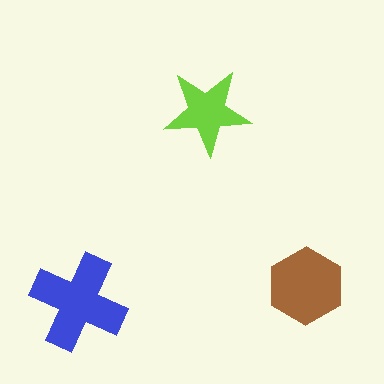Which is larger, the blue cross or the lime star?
The blue cross.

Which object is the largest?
The blue cross.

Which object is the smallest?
The lime star.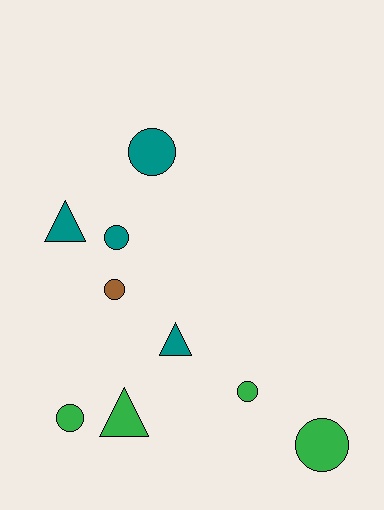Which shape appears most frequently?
Circle, with 6 objects.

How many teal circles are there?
There are 2 teal circles.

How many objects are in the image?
There are 9 objects.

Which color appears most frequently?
Green, with 4 objects.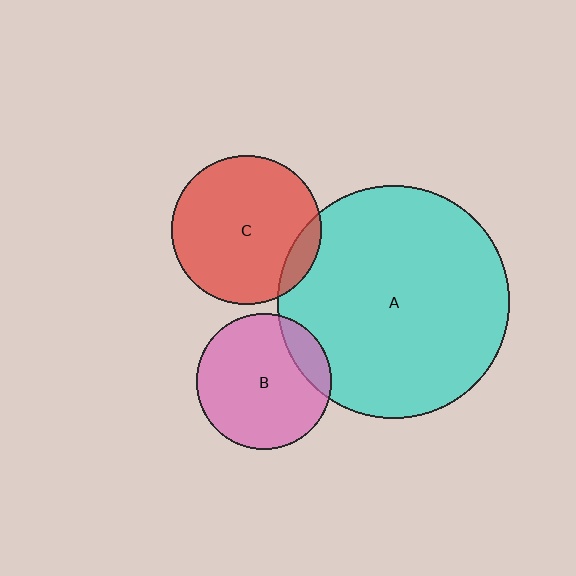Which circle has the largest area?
Circle A (cyan).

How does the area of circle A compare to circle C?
Approximately 2.4 times.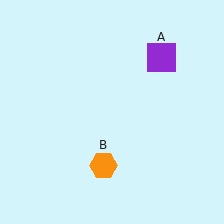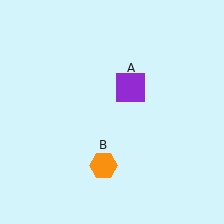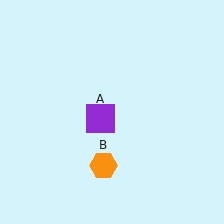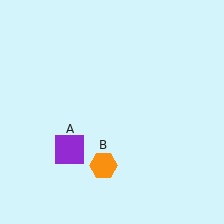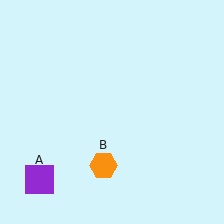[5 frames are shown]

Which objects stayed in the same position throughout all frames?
Orange hexagon (object B) remained stationary.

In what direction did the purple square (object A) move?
The purple square (object A) moved down and to the left.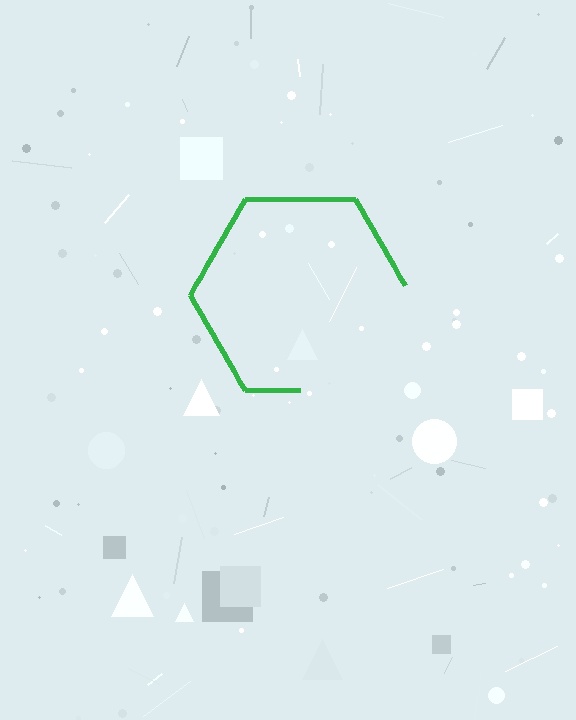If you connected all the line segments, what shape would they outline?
They would outline a hexagon.